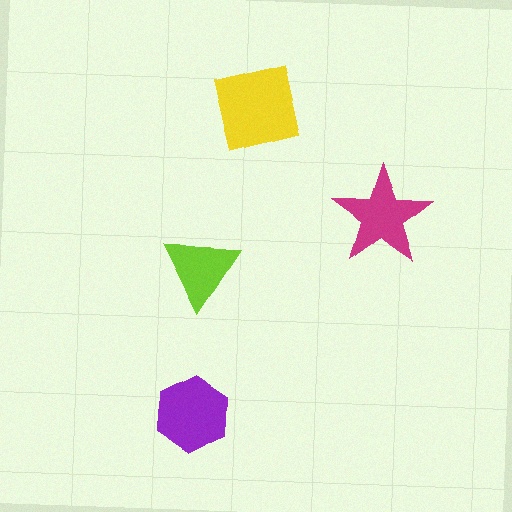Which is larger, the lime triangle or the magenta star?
The magenta star.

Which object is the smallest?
The lime triangle.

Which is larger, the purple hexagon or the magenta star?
The purple hexagon.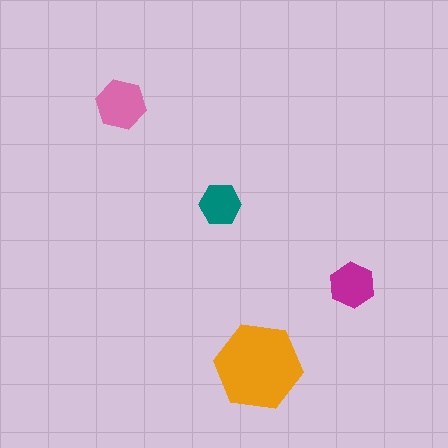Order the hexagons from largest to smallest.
the orange one, the pink one, the magenta one, the teal one.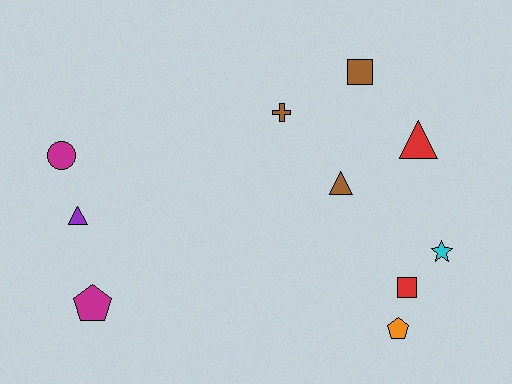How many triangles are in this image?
There are 3 triangles.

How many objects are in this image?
There are 10 objects.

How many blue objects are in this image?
There are no blue objects.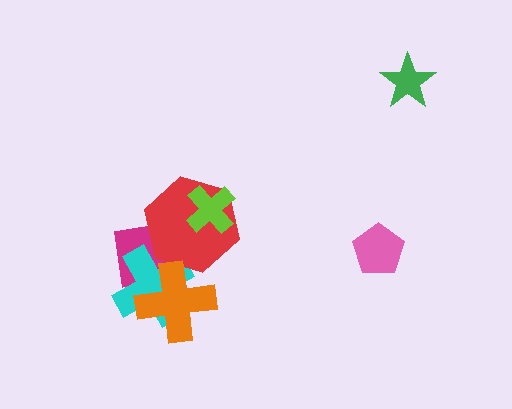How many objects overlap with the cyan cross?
3 objects overlap with the cyan cross.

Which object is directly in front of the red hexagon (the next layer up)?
The orange cross is directly in front of the red hexagon.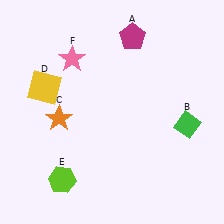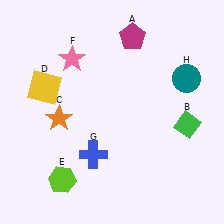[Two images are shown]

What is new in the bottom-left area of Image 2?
A blue cross (G) was added in the bottom-left area of Image 2.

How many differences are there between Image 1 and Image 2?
There are 2 differences between the two images.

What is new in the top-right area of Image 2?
A teal circle (H) was added in the top-right area of Image 2.